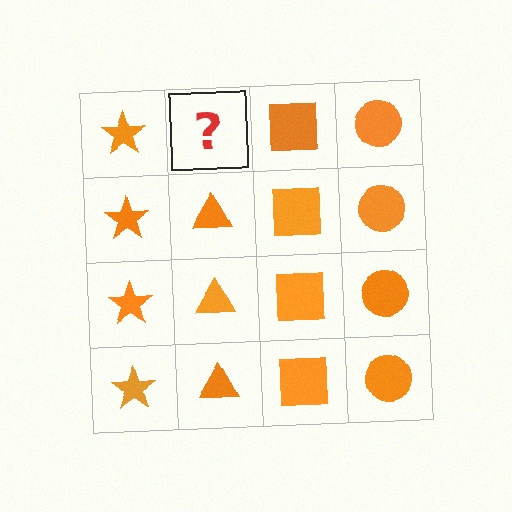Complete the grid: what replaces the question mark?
The question mark should be replaced with an orange triangle.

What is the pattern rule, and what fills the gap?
The rule is that each column has a consistent shape. The gap should be filled with an orange triangle.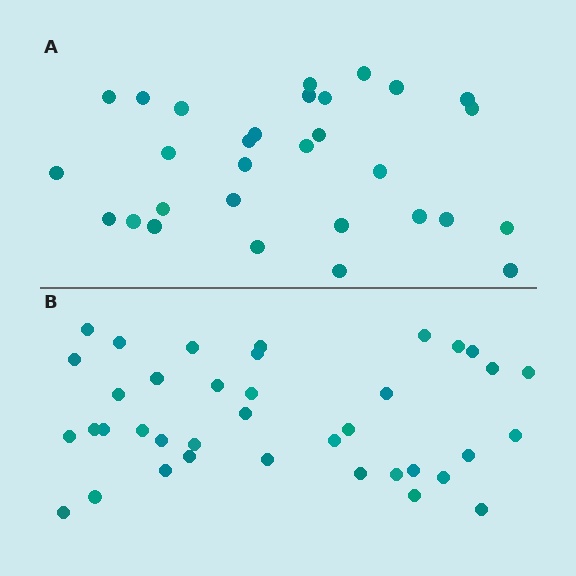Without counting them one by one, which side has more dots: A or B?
Region B (the bottom region) has more dots.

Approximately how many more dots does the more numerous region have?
Region B has roughly 8 or so more dots than region A.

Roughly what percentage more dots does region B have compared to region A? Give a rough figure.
About 25% more.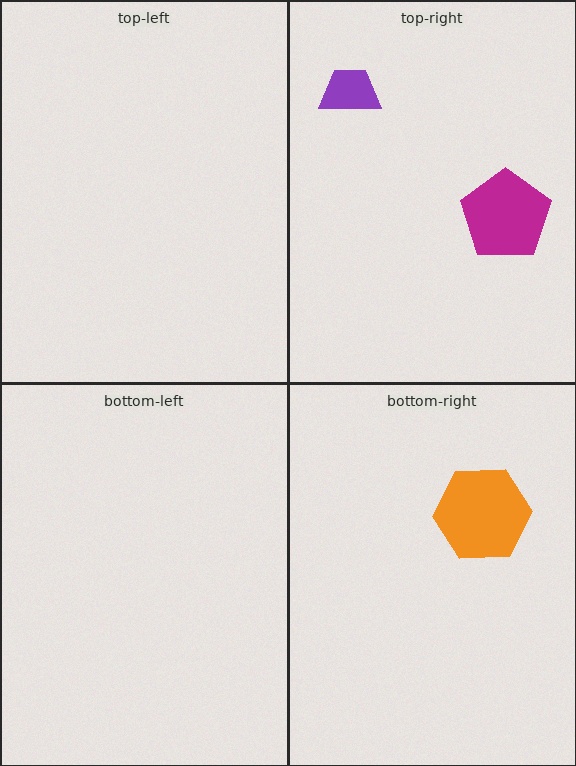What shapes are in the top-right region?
The purple trapezoid, the magenta pentagon.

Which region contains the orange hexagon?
The bottom-right region.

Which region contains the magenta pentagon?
The top-right region.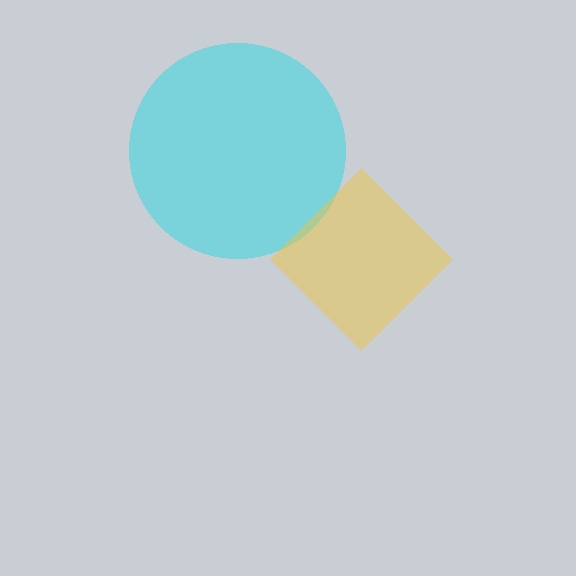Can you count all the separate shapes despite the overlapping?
Yes, there are 2 separate shapes.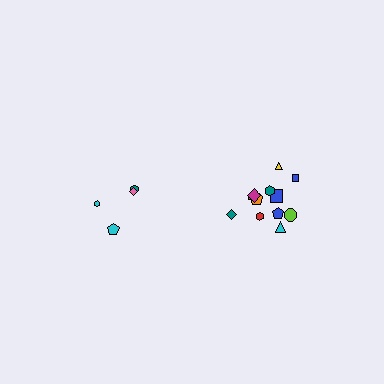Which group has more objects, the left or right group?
The right group.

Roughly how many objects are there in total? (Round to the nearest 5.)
Roughly 15 objects in total.